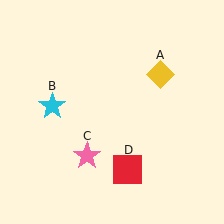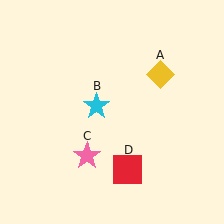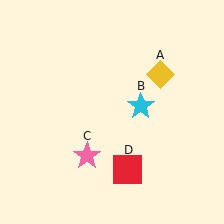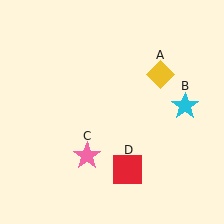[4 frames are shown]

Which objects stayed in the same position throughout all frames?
Yellow diamond (object A) and pink star (object C) and red square (object D) remained stationary.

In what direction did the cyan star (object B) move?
The cyan star (object B) moved right.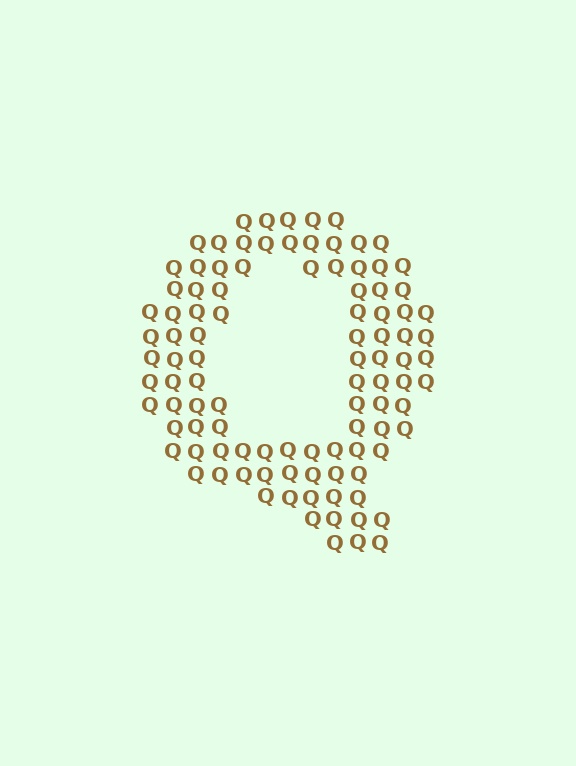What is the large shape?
The large shape is the letter Q.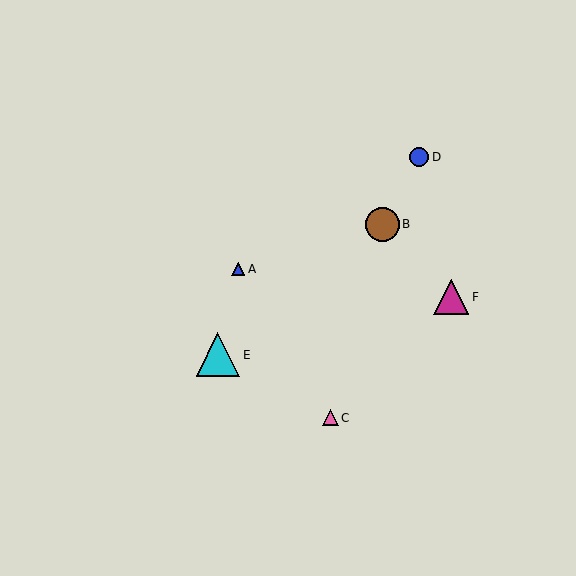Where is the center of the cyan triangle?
The center of the cyan triangle is at (218, 355).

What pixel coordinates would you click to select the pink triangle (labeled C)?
Click at (330, 418) to select the pink triangle C.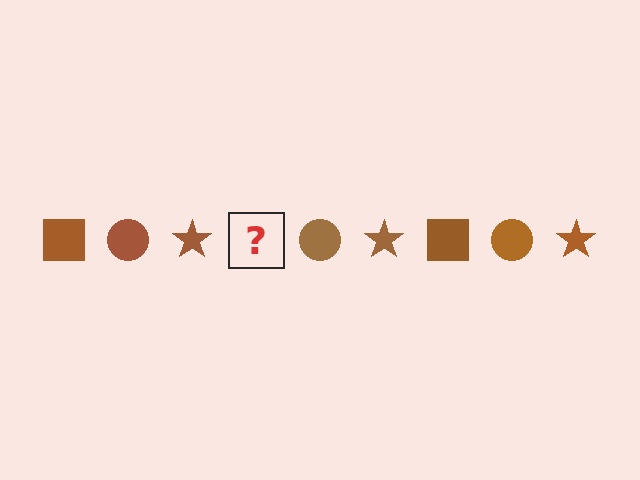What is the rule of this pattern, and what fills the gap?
The rule is that the pattern cycles through square, circle, star shapes in brown. The gap should be filled with a brown square.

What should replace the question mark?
The question mark should be replaced with a brown square.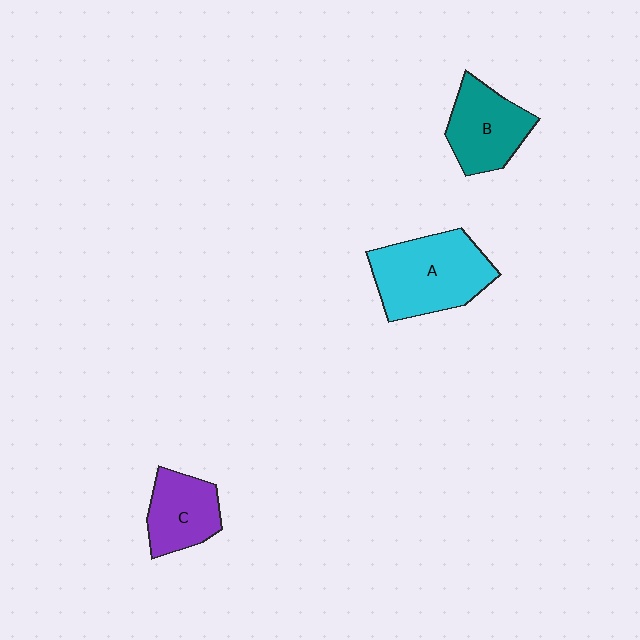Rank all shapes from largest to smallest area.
From largest to smallest: A (cyan), B (teal), C (purple).